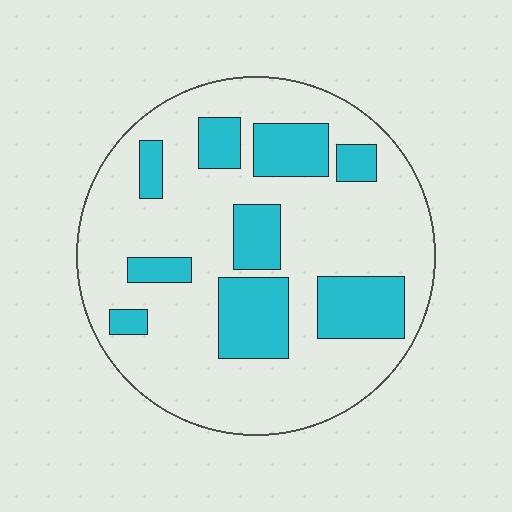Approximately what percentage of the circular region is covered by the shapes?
Approximately 25%.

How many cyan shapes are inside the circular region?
9.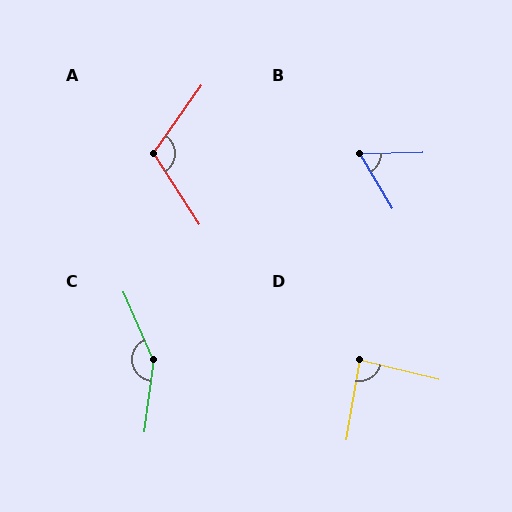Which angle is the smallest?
B, at approximately 60 degrees.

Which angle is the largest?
C, at approximately 149 degrees.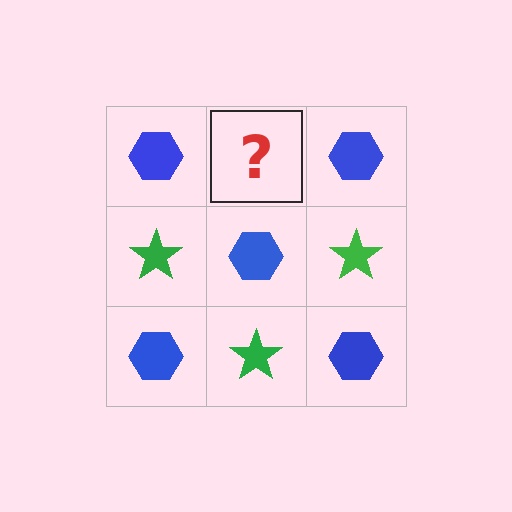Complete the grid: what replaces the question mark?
The question mark should be replaced with a green star.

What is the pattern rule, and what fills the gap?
The rule is that it alternates blue hexagon and green star in a checkerboard pattern. The gap should be filled with a green star.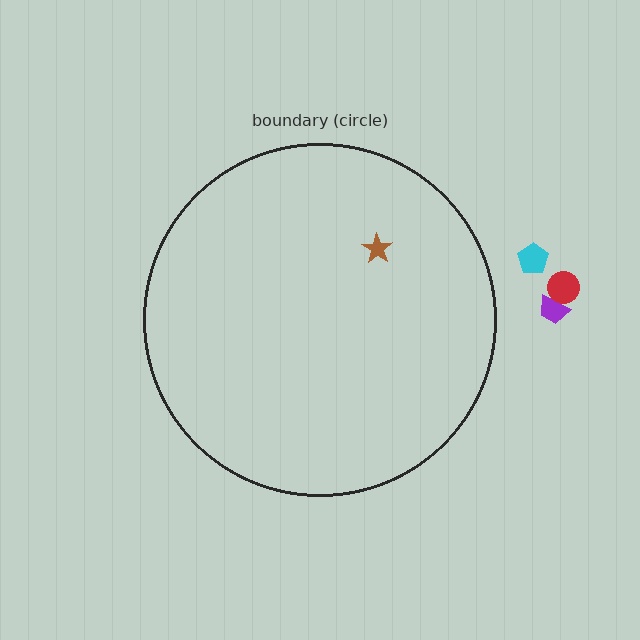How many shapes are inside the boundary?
1 inside, 3 outside.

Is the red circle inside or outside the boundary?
Outside.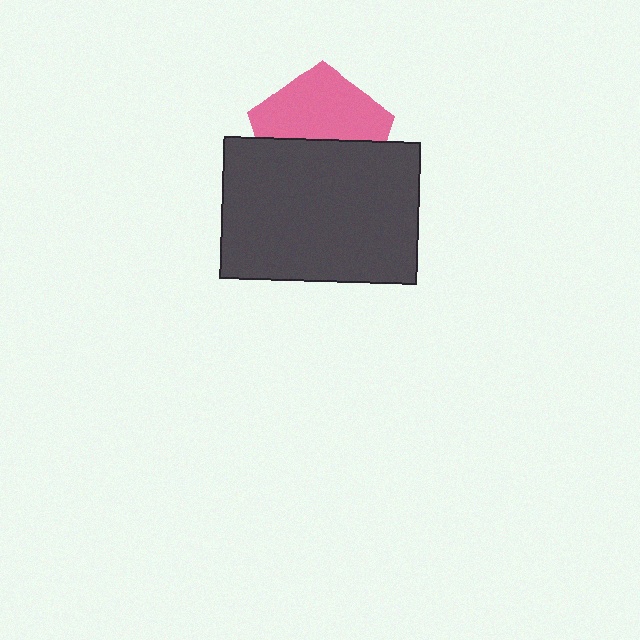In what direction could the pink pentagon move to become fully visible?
The pink pentagon could move up. That would shift it out from behind the dark gray rectangle entirely.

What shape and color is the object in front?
The object in front is a dark gray rectangle.